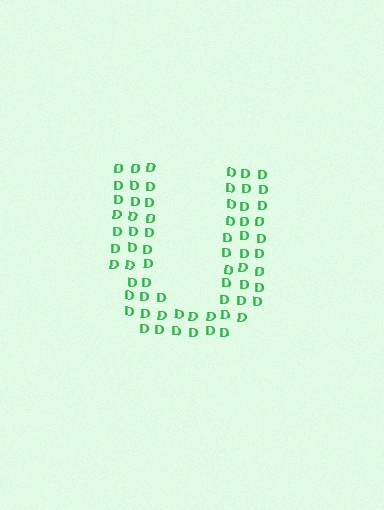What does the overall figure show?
The overall figure shows the letter U.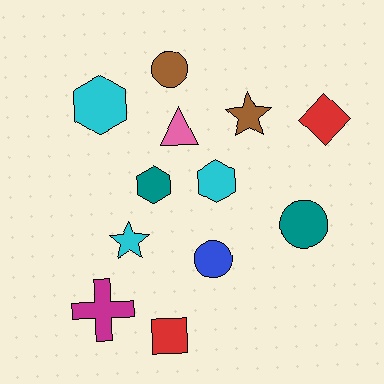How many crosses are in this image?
There is 1 cross.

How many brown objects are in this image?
There are 2 brown objects.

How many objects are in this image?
There are 12 objects.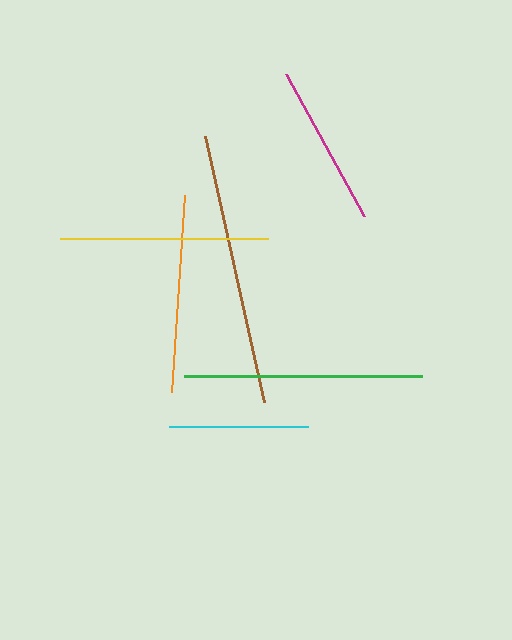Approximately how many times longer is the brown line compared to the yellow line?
The brown line is approximately 1.3 times the length of the yellow line.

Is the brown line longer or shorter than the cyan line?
The brown line is longer than the cyan line.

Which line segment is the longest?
The brown line is the longest at approximately 273 pixels.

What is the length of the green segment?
The green segment is approximately 238 pixels long.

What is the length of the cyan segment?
The cyan segment is approximately 139 pixels long.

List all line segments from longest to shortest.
From longest to shortest: brown, green, yellow, orange, magenta, cyan.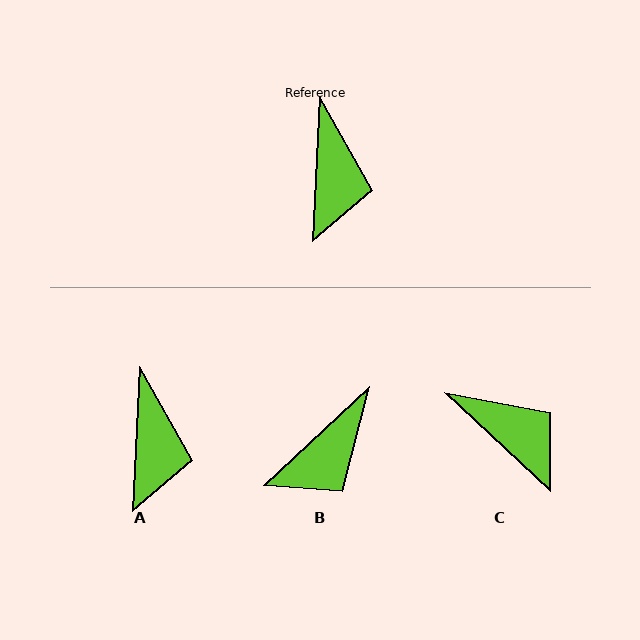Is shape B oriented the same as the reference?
No, it is off by about 44 degrees.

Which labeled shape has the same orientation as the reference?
A.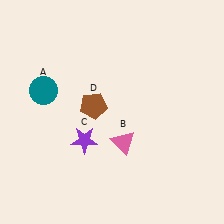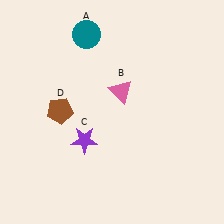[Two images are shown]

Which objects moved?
The objects that moved are: the teal circle (A), the pink triangle (B), the brown pentagon (D).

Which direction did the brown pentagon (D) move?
The brown pentagon (D) moved left.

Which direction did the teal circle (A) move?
The teal circle (A) moved up.